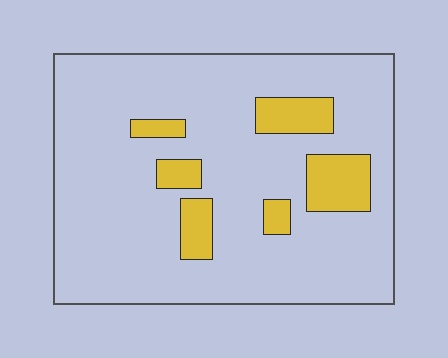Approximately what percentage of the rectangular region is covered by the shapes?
Approximately 15%.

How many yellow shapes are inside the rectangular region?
6.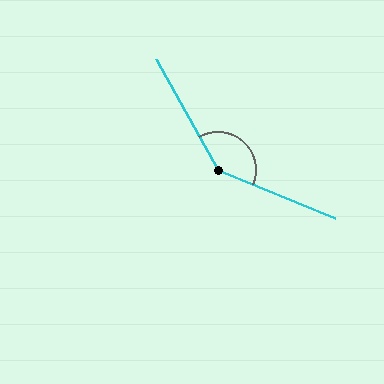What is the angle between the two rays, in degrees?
Approximately 142 degrees.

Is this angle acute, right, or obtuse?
It is obtuse.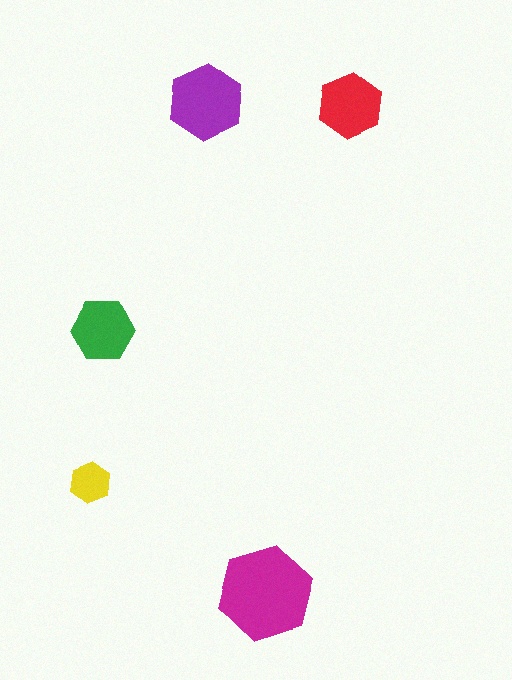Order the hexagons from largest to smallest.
the magenta one, the purple one, the red one, the green one, the yellow one.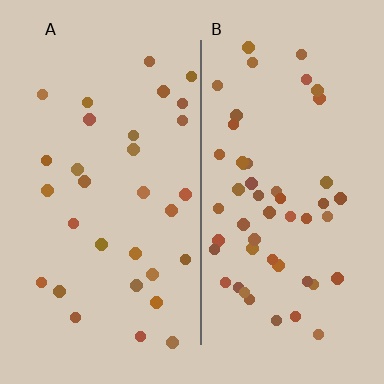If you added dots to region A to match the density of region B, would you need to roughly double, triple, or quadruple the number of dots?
Approximately double.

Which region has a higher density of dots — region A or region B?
B (the right).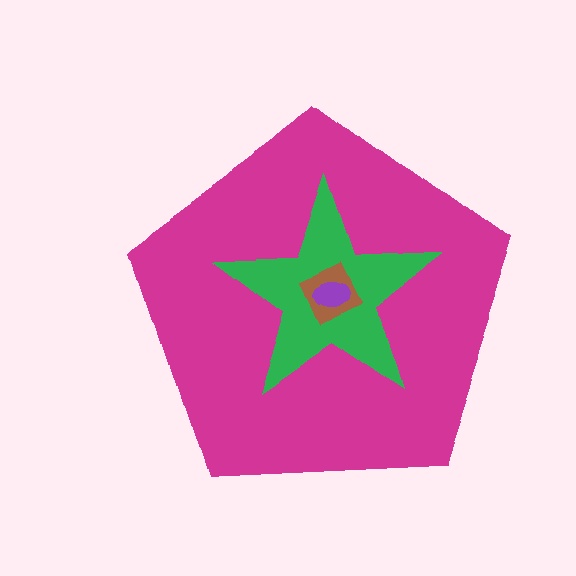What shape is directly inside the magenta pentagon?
The green star.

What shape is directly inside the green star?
The brown diamond.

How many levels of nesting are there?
4.